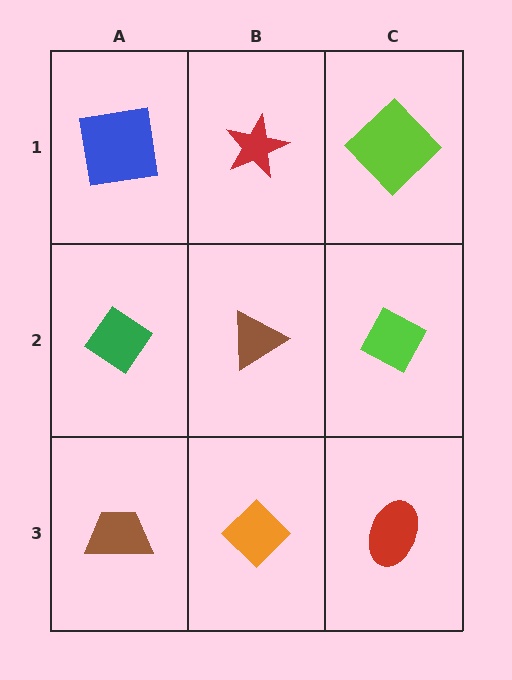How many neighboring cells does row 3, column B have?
3.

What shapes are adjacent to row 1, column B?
A brown triangle (row 2, column B), a blue square (row 1, column A), a lime diamond (row 1, column C).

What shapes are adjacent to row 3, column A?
A green diamond (row 2, column A), an orange diamond (row 3, column B).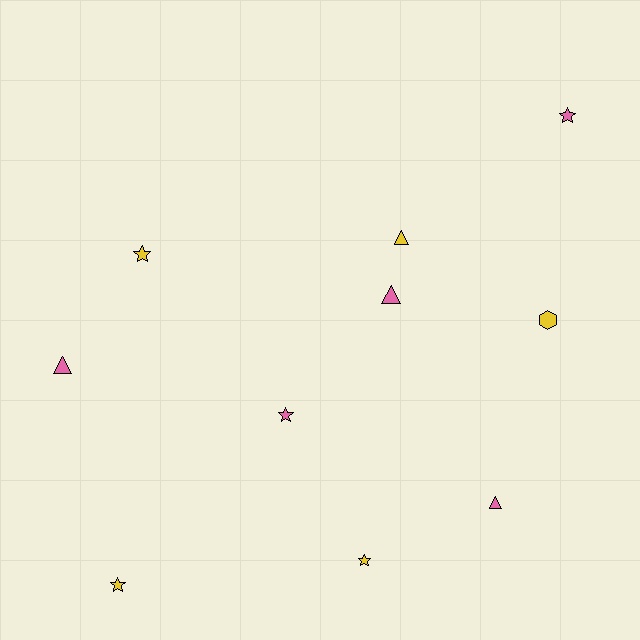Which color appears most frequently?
Pink, with 5 objects.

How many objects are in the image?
There are 10 objects.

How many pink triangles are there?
There are 3 pink triangles.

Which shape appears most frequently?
Star, with 5 objects.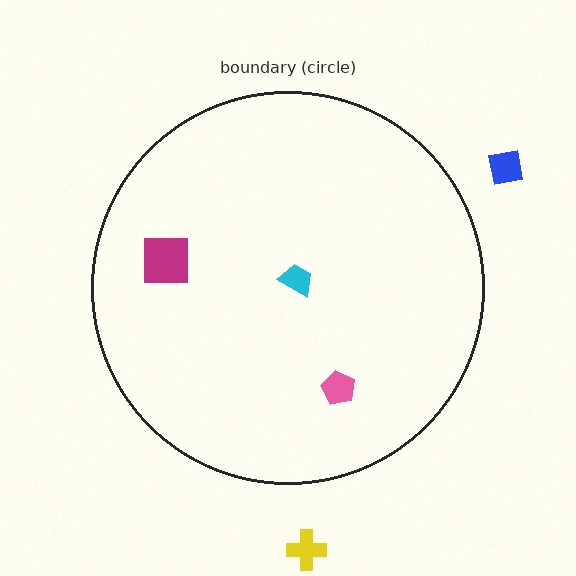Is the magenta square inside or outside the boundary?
Inside.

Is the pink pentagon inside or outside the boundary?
Inside.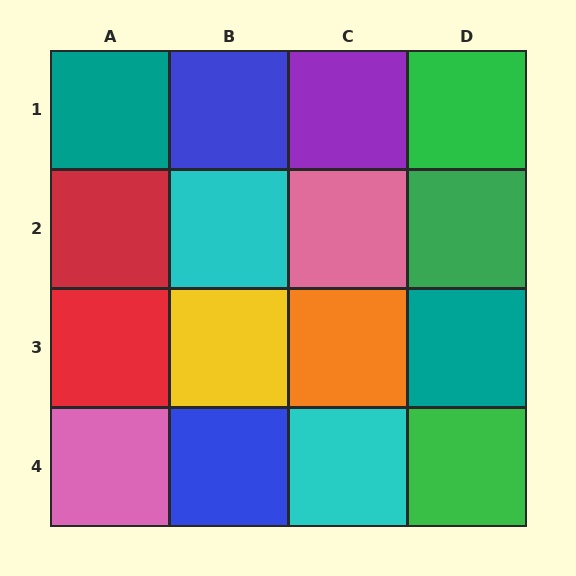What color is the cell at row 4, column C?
Cyan.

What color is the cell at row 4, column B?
Blue.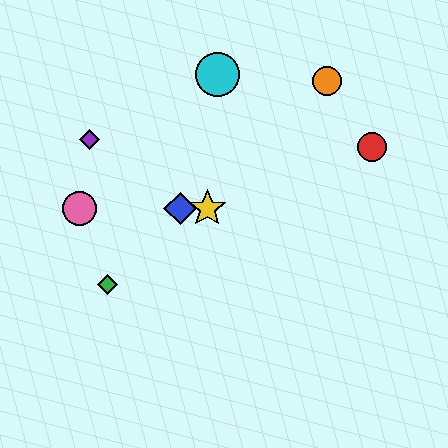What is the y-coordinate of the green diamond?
The green diamond is at y≈285.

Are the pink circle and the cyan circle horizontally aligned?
No, the pink circle is at y≈208 and the cyan circle is at y≈74.